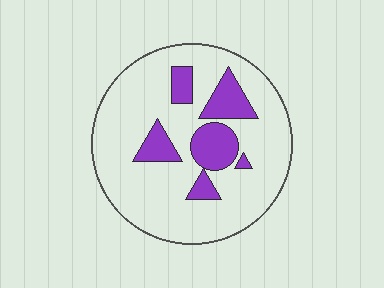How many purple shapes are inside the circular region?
6.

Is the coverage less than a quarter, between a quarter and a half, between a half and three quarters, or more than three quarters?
Less than a quarter.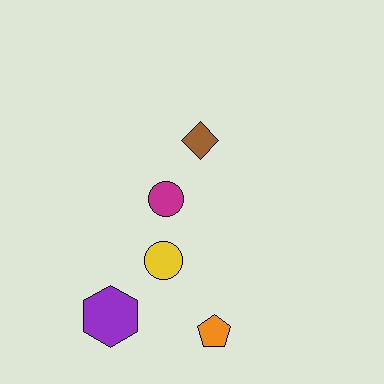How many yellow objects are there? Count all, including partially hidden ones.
There is 1 yellow object.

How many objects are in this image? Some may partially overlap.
There are 5 objects.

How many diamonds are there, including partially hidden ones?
There is 1 diamond.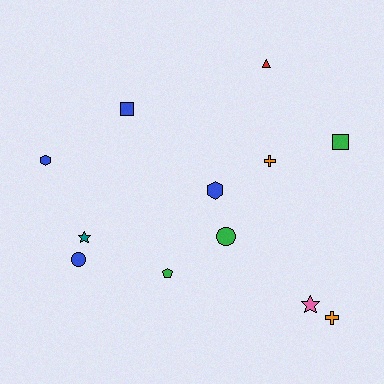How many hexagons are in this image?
There are 2 hexagons.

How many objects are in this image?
There are 12 objects.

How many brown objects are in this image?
There are no brown objects.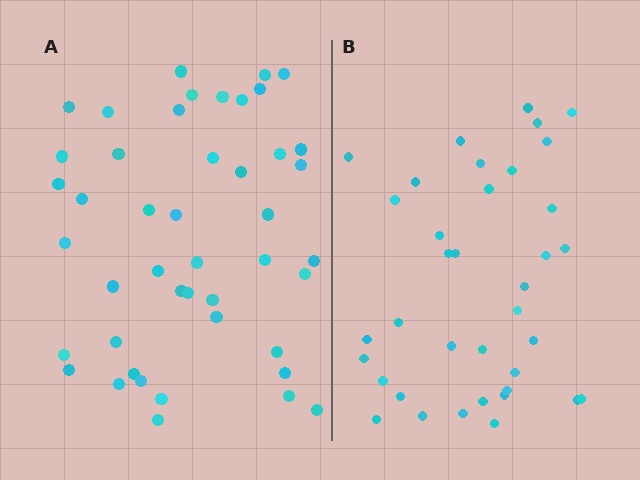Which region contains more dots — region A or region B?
Region A (the left region) has more dots.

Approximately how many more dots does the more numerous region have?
Region A has roughly 8 or so more dots than region B.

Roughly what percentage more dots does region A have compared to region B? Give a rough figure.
About 20% more.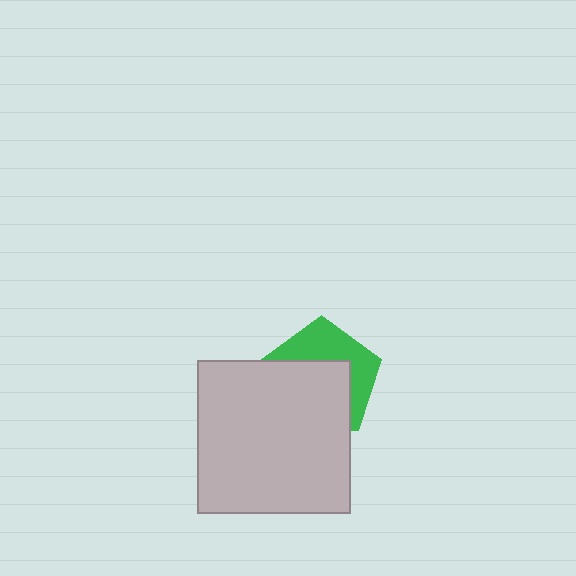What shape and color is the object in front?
The object in front is a light gray square.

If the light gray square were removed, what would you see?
You would see the complete green pentagon.